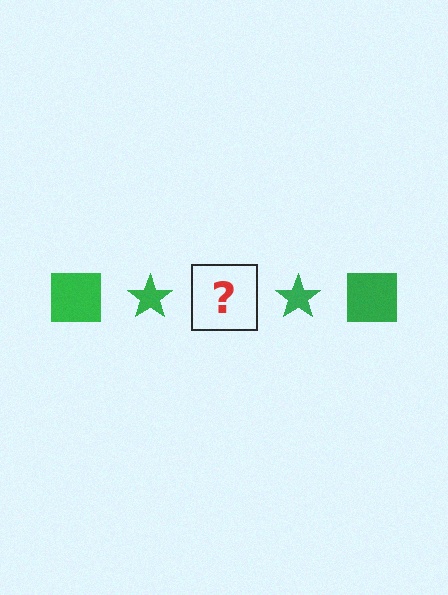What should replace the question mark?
The question mark should be replaced with a green square.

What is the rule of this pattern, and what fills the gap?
The rule is that the pattern cycles through square, star shapes in green. The gap should be filled with a green square.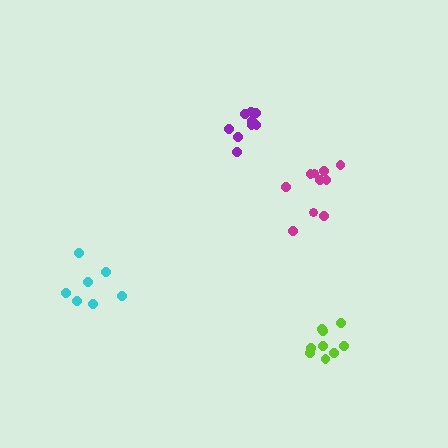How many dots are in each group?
Group 1: 9 dots, Group 2: 9 dots, Group 3: 7 dots, Group 4: 10 dots (35 total).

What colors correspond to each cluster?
The clusters are colored: purple, lime, cyan, magenta.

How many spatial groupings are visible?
There are 4 spatial groupings.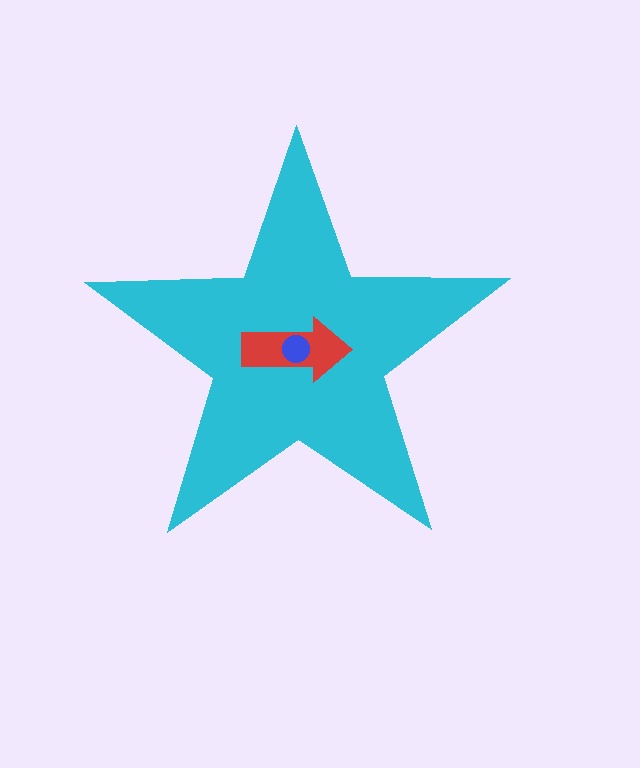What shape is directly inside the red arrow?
The blue circle.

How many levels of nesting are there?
3.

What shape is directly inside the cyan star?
The red arrow.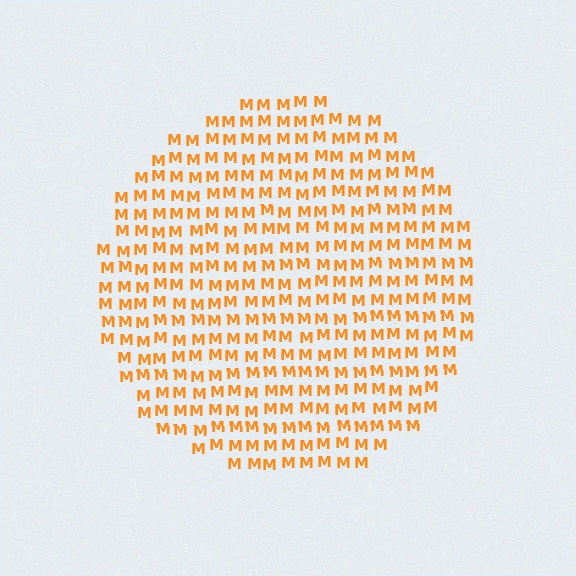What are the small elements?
The small elements are letter M's.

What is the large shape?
The large shape is a circle.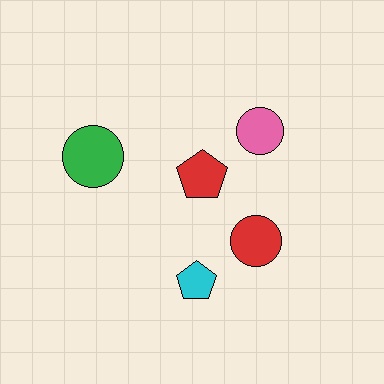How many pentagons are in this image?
There are 2 pentagons.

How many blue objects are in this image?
There are no blue objects.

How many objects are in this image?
There are 5 objects.